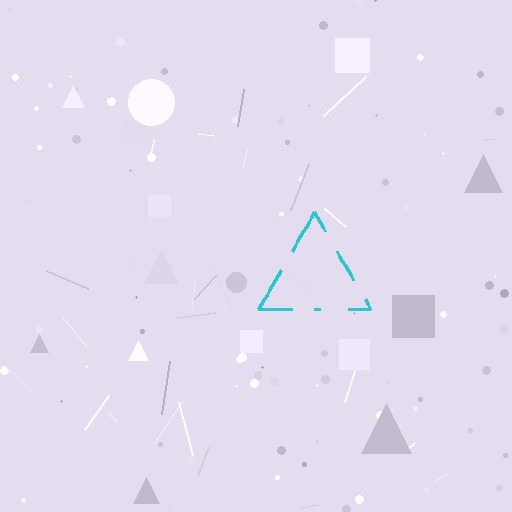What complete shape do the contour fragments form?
The contour fragments form a triangle.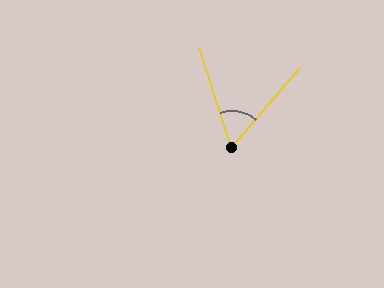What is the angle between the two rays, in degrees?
Approximately 59 degrees.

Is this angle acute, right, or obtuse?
It is acute.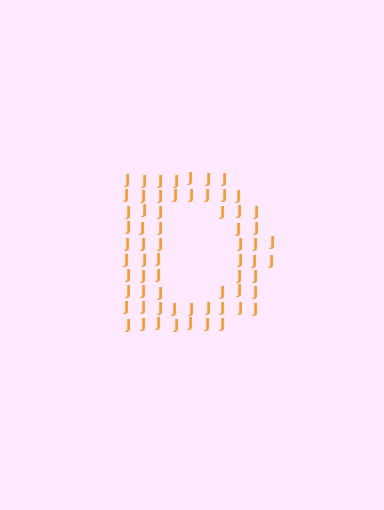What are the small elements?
The small elements are letter J's.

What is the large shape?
The large shape is the letter D.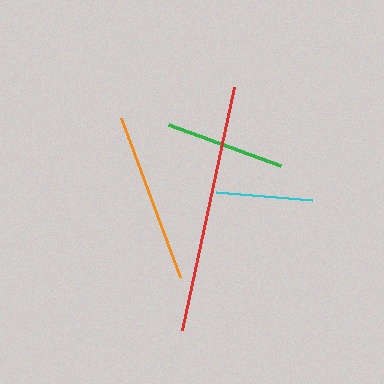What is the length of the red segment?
The red segment is approximately 249 pixels long.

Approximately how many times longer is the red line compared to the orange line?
The red line is approximately 1.5 times the length of the orange line.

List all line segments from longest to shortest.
From longest to shortest: red, orange, green, cyan.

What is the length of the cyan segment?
The cyan segment is approximately 96 pixels long.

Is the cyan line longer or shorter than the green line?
The green line is longer than the cyan line.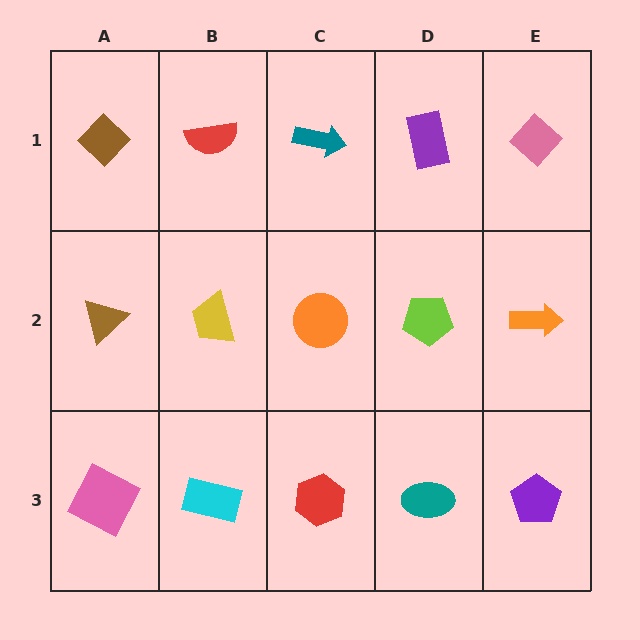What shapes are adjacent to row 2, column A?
A brown diamond (row 1, column A), a pink square (row 3, column A), a yellow trapezoid (row 2, column B).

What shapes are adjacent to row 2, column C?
A teal arrow (row 1, column C), a red hexagon (row 3, column C), a yellow trapezoid (row 2, column B), a lime pentagon (row 2, column D).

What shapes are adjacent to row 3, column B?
A yellow trapezoid (row 2, column B), a pink square (row 3, column A), a red hexagon (row 3, column C).